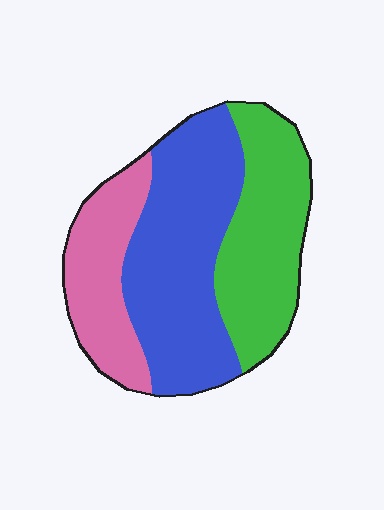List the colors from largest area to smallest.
From largest to smallest: blue, green, pink.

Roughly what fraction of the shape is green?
Green covers about 30% of the shape.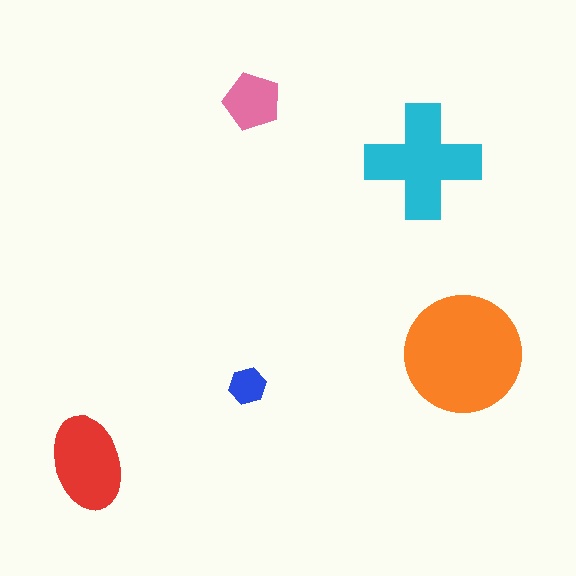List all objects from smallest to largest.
The blue hexagon, the pink pentagon, the red ellipse, the cyan cross, the orange circle.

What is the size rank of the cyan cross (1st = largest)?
2nd.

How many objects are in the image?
There are 5 objects in the image.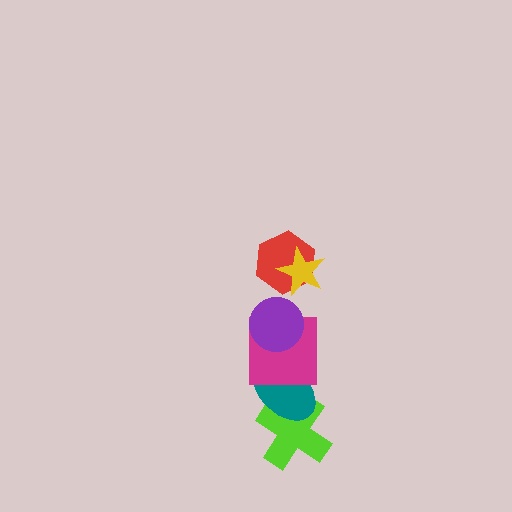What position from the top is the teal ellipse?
The teal ellipse is 5th from the top.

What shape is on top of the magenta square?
The purple circle is on top of the magenta square.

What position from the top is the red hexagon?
The red hexagon is 2nd from the top.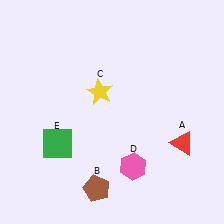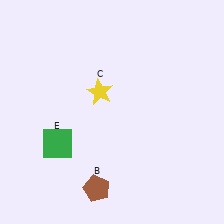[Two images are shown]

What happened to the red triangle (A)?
The red triangle (A) was removed in Image 2. It was in the bottom-right area of Image 1.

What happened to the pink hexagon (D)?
The pink hexagon (D) was removed in Image 2. It was in the bottom-right area of Image 1.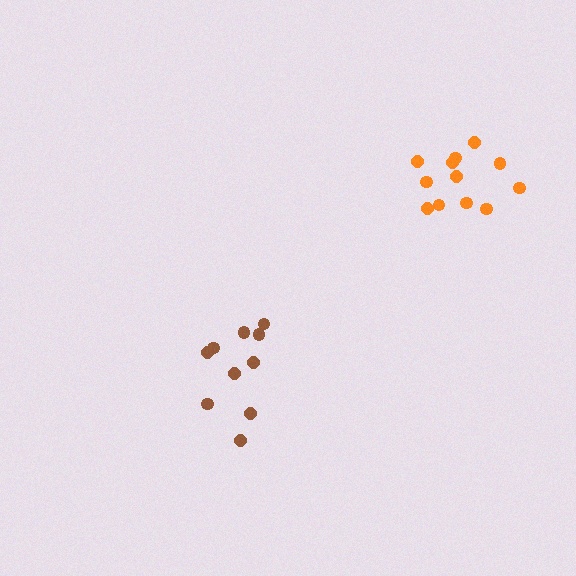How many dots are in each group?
Group 1: 11 dots, Group 2: 12 dots (23 total).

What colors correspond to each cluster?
The clusters are colored: brown, orange.